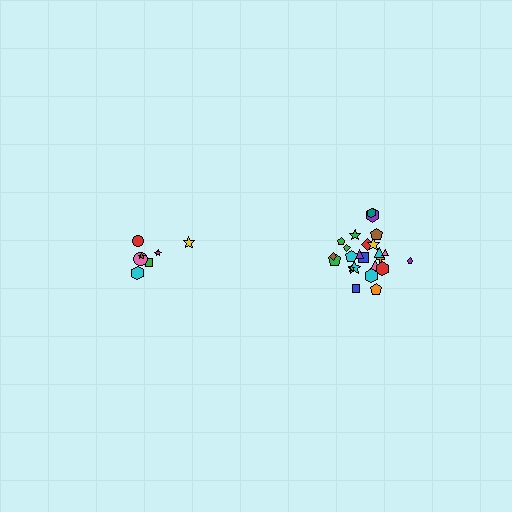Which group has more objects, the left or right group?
The right group.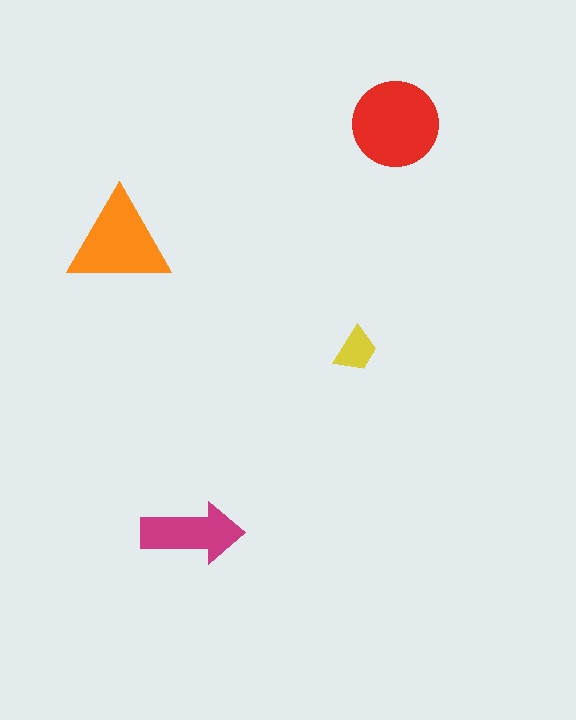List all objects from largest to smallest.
The red circle, the orange triangle, the magenta arrow, the yellow trapezoid.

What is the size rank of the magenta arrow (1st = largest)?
3rd.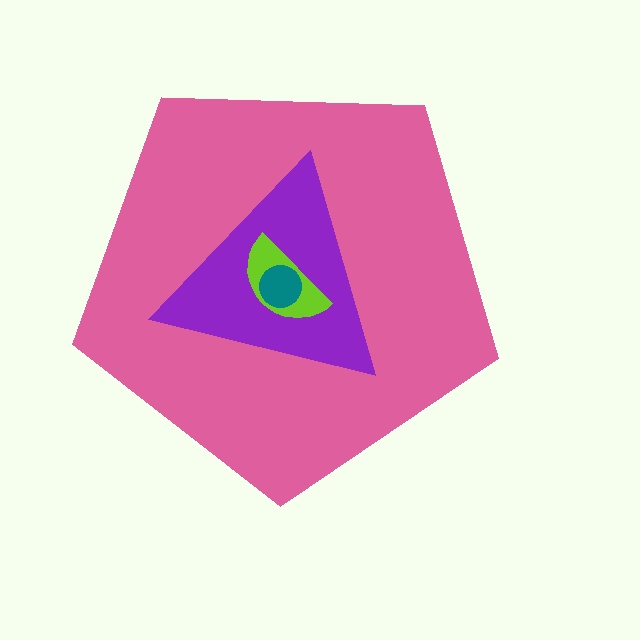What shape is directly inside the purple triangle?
The lime semicircle.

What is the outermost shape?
The pink pentagon.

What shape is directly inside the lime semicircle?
The teal circle.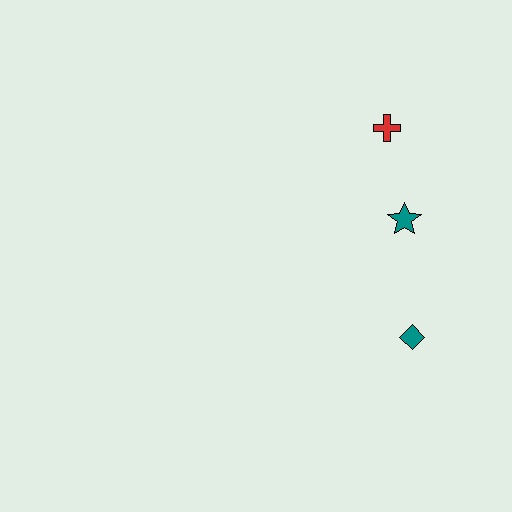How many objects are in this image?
There are 3 objects.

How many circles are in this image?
There are no circles.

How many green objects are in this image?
There are no green objects.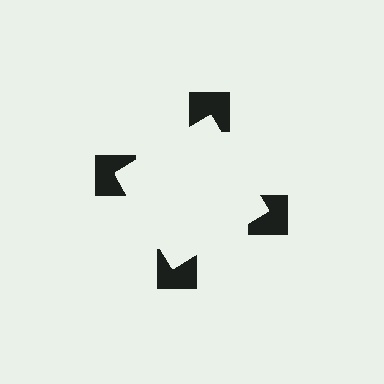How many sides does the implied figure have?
4 sides.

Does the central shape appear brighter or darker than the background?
It typically appears slightly brighter than the background, even though no actual brightness change is drawn.